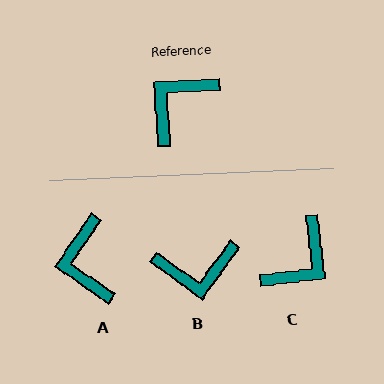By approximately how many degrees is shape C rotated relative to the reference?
Approximately 176 degrees clockwise.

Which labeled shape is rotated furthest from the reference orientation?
C, about 176 degrees away.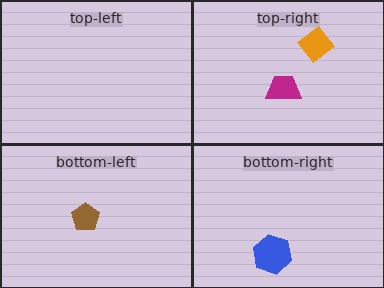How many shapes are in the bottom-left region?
1.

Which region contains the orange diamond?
The top-right region.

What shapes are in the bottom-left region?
The brown pentagon.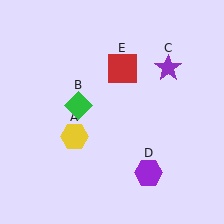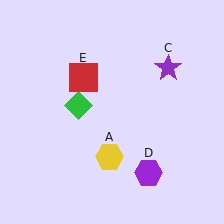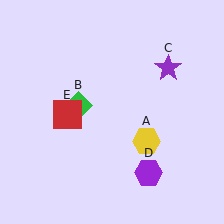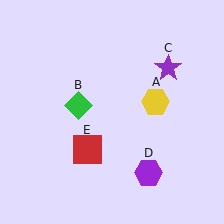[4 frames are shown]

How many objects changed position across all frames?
2 objects changed position: yellow hexagon (object A), red square (object E).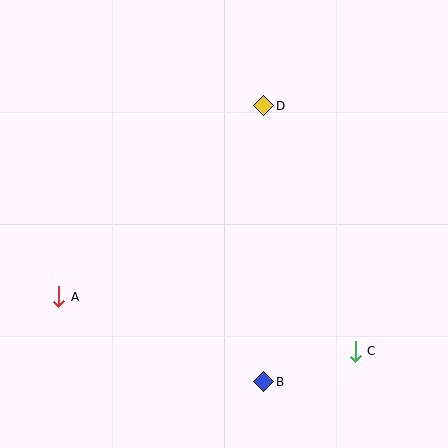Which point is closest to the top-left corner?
Point D is closest to the top-left corner.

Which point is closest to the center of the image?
Point D at (264, 106) is closest to the center.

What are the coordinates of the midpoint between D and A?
The midpoint between D and A is at (161, 201).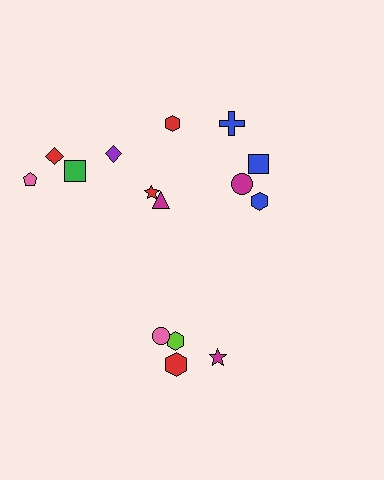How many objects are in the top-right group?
There are 4 objects.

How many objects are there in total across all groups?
There are 15 objects.